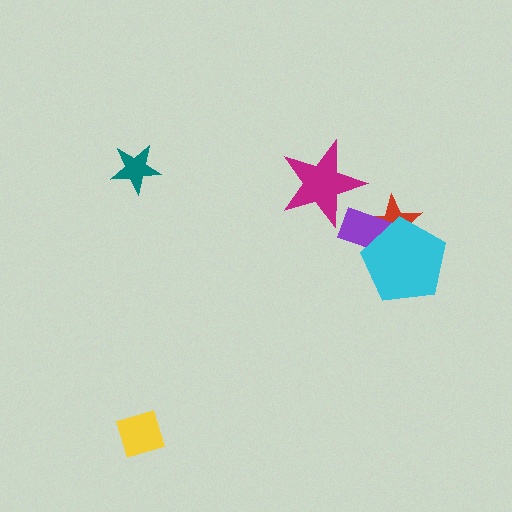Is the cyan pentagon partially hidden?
No, no other shape covers it.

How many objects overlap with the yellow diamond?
0 objects overlap with the yellow diamond.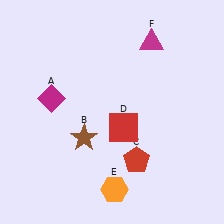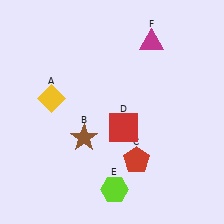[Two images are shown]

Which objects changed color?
A changed from magenta to yellow. E changed from orange to lime.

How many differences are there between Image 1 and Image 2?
There are 2 differences between the two images.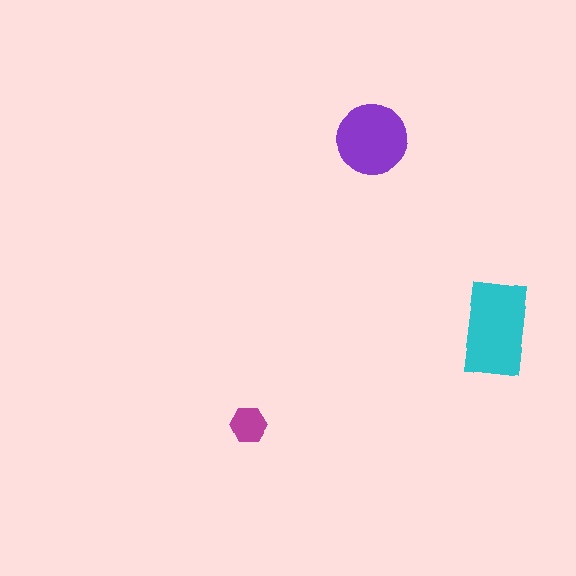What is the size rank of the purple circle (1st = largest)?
2nd.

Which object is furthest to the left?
The magenta hexagon is leftmost.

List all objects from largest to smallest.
The cyan rectangle, the purple circle, the magenta hexagon.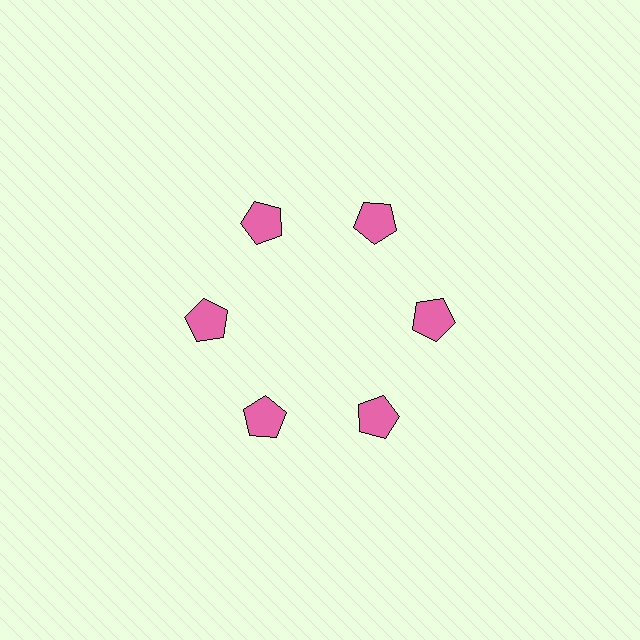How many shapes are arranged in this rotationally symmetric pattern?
There are 6 shapes, arranged in 6 groups of 1.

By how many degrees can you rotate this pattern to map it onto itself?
The pattern maps onto itself every 60 degrees of rotation.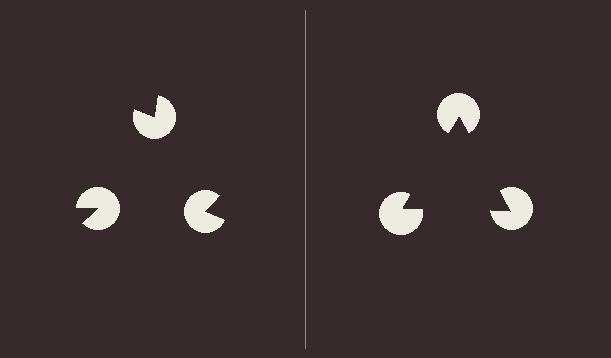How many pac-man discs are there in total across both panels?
6 — 3 on each side.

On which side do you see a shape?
An illusory triangle appears on the right side. On the left side the wedge cuts are rotated, so no coherent shape forms.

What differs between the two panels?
The pac-man discs are positioned identically on both sides; only the wedge orientations differ. On the right they align to a triangle; on the left they are misaligned.